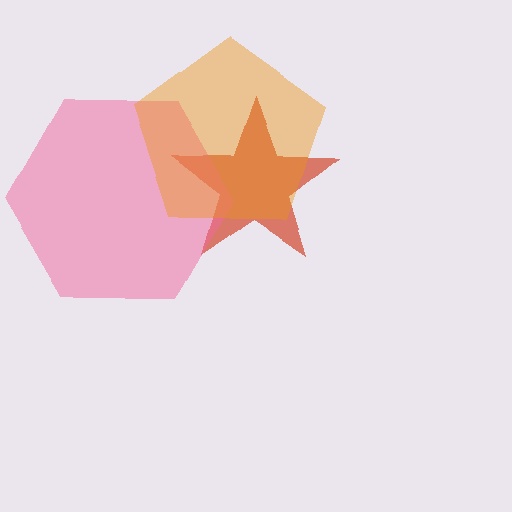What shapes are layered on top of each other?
The layered shapes are: a red star, a pink hexagon, an orange pentagon.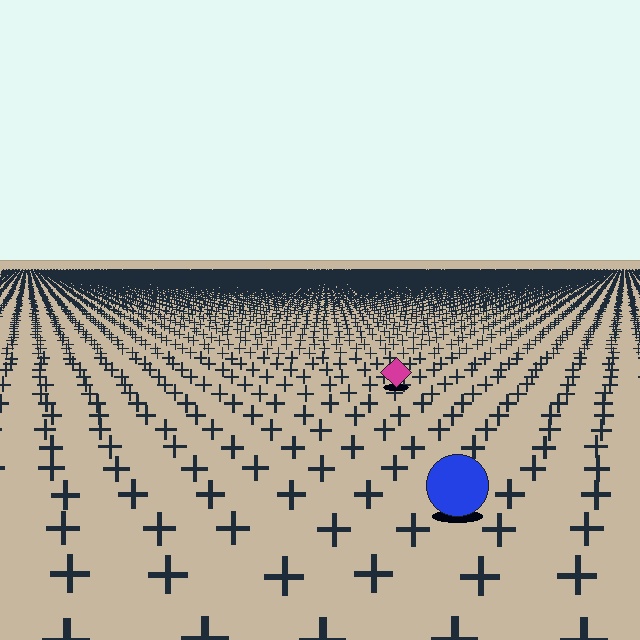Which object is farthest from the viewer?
The magenta diamond is farthest from the viewer. It appears smaller and the ground texture around it is denser.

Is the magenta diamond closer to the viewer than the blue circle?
No. The blue circle is closer — you can tell from the texture gradient: the ground texture is coarser near it.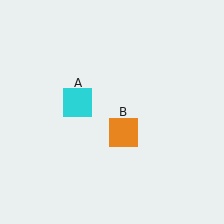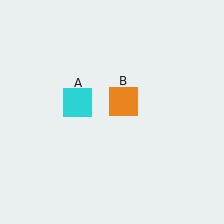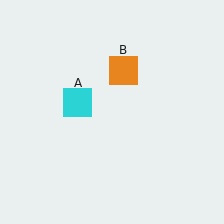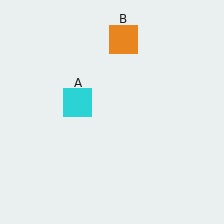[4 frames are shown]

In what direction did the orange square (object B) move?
The orange square (object B) moved up.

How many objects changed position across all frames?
1 object changed position: orange square (object B).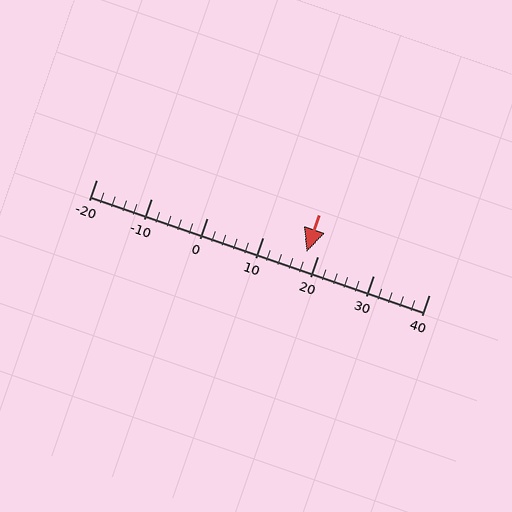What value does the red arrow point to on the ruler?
The red arrow points to approximately 18.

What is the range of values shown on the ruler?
The ruler shows values from -20 to 40.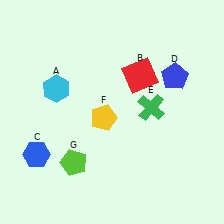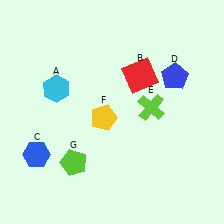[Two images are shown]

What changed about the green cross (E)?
In Image 1, E is green. In Image 2, it changed to lime.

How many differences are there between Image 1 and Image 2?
There is 1 difference between the two images.